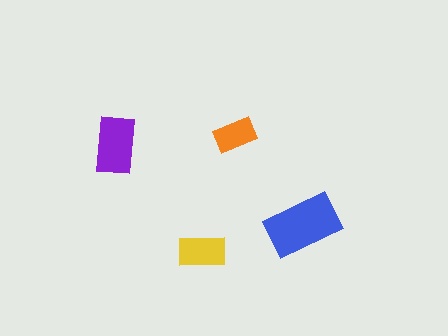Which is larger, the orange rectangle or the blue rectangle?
The blue one.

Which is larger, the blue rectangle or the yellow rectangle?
The blue one.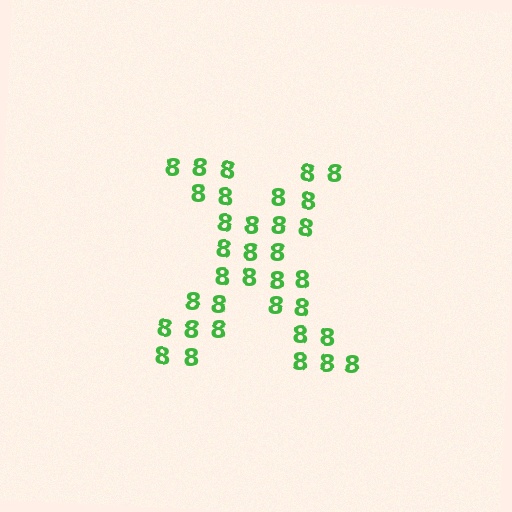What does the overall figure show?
The overall figure shows the letter X.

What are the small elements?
The small elements are digit 8's.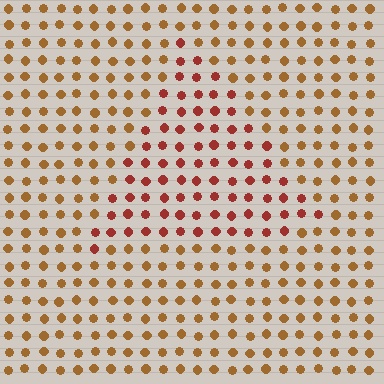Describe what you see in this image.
The image is filled with small brown elements in a uniform arrangement. A triangle-shaped region is visible where the elements are tinted to a slightly different hue, forming a subtle color boundary.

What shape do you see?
I see a triangle.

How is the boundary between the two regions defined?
The boundary is defined purely by a slight shift in hue (about 31 degrees). Spacing, size, and orientation are identical on both sides.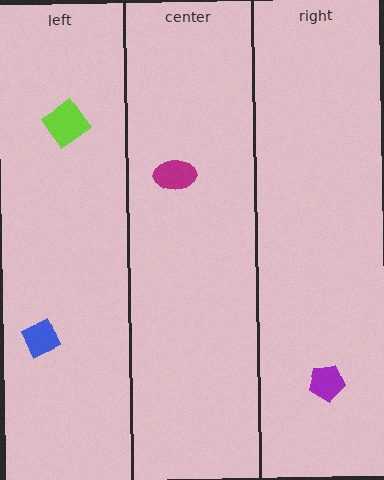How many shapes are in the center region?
1.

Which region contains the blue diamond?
The left region.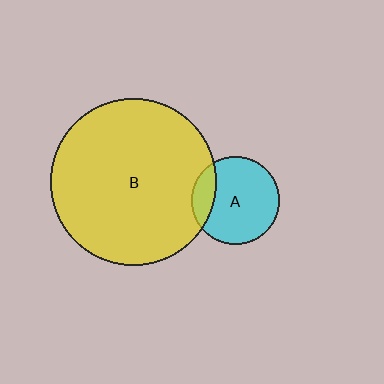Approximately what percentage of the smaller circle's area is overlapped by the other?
Approximately 20%.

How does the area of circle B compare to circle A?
Approximately 3.6 times.